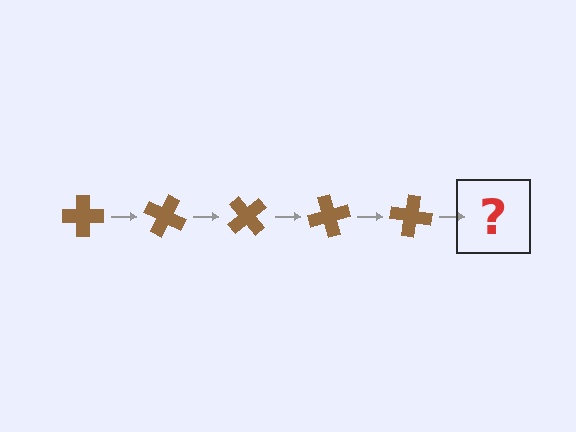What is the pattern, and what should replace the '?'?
The pattern is that the cross rotates 25 degrees each step. The '?' should be a brown cross rotated 125 degrees.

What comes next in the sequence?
The next element should be a brown cross rotated 125 degrees.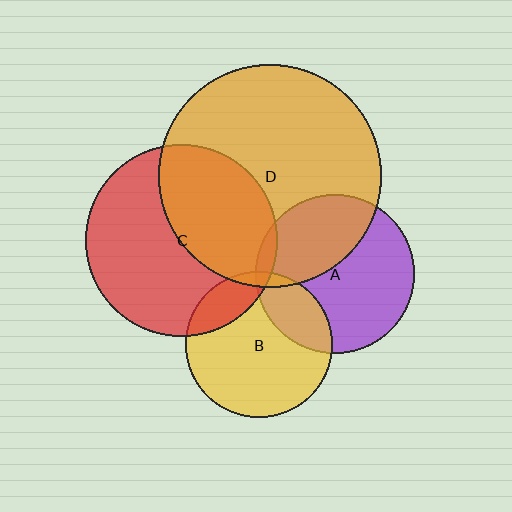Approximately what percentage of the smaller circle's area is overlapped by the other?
Approximately 40%.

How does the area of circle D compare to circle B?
Approximately 2.3 times.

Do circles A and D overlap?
Yes.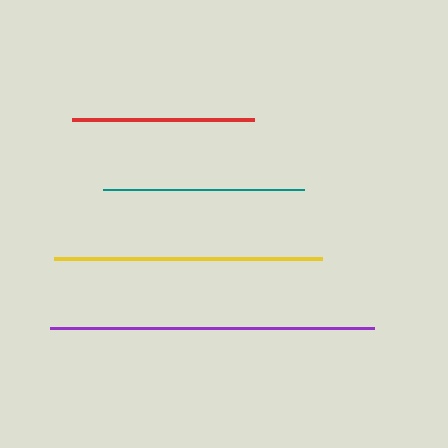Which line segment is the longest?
The purple line is the longest at approximately 324 pixels.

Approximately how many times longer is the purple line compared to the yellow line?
The purple line is approximately 1.2 times the length of the yellow line.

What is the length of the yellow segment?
The yellow segment is approximately 268 pixels long.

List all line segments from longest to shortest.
From longest to shortest: purple, yellow, teal, red.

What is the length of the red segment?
The red segment is approximately 183 pixels long.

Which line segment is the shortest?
The red line is the shortest at approximately 183 pixels.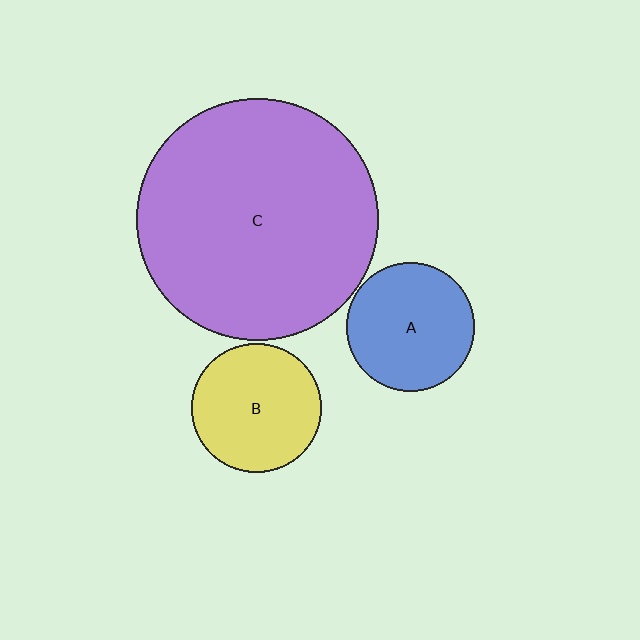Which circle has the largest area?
Circle C (purple).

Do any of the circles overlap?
No, none of the circles overlap.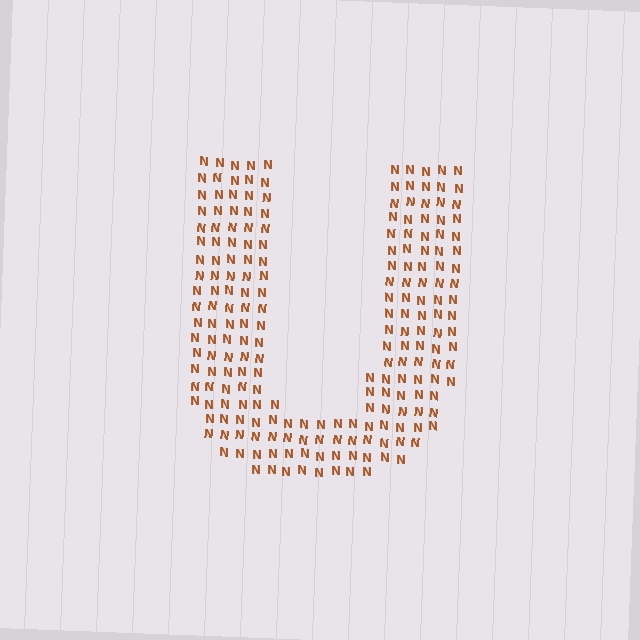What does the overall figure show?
The overall figure shows the letter U.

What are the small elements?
The small elements are letter N's.